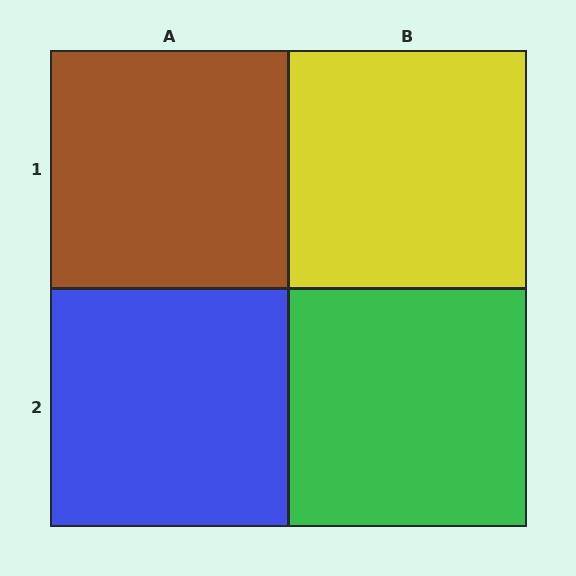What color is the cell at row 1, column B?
Yellow.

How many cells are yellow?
1 cell is yellow.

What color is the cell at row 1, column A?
Brown.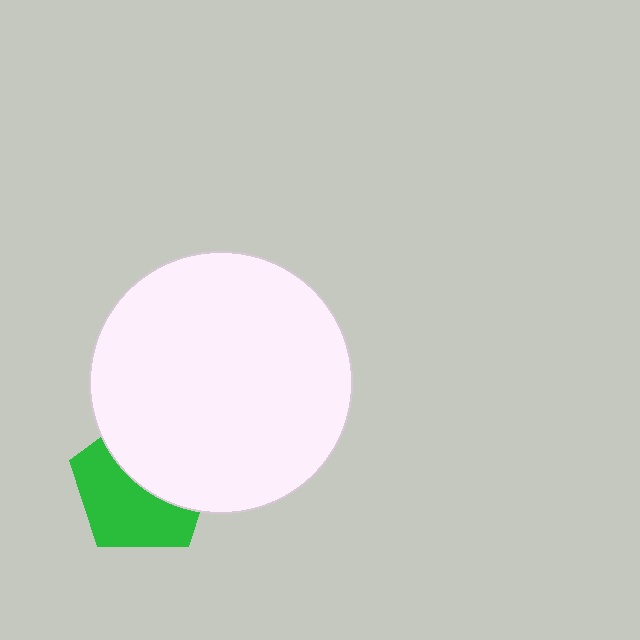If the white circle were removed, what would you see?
You would see the complete green pentagon.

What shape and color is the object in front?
The object in front is a white circle.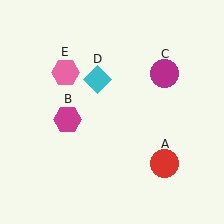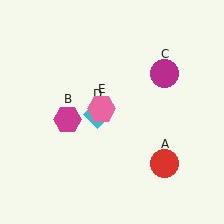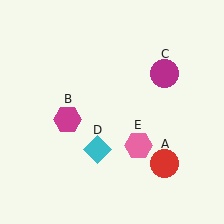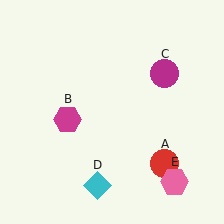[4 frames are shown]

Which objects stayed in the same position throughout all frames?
Red circle (object A) and magenta hexagon (object B) and magenta circle (object C) remained stationary.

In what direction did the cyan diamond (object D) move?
The cyan diamond (object D) moved down.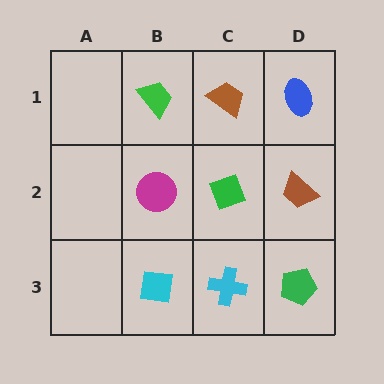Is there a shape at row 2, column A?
No, that cell is empty.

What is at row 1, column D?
A blue ellipse.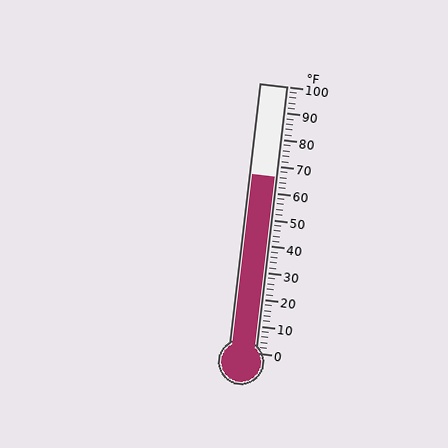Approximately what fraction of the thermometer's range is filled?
The thermometer is filled to approximately 65% of its range.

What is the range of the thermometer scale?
The thermometer scale ranges from 0°F to 100°F.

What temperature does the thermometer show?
The thermometer shows approximately 66°F.